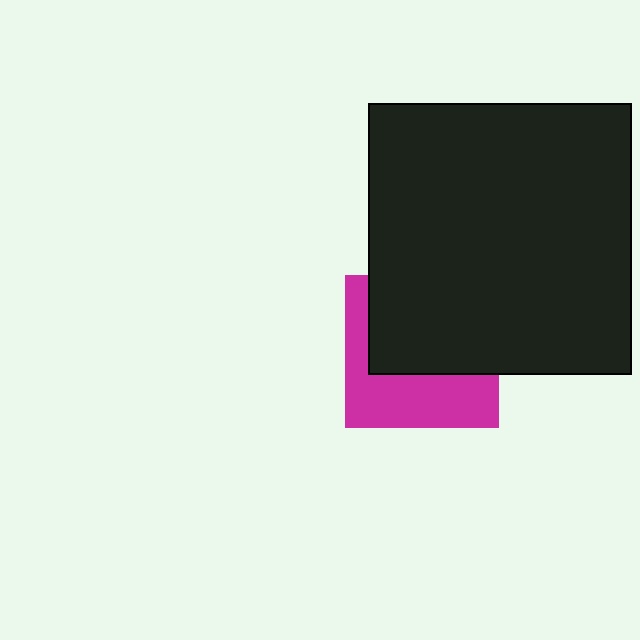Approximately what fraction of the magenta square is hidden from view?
Roughly 56% of the magenta square is hidden behind the black rectangle.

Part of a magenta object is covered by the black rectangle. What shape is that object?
It is a square.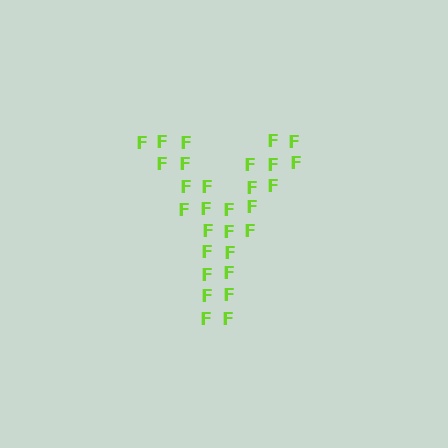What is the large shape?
The large shape is the letter Y.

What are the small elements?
The small elements are letter F's.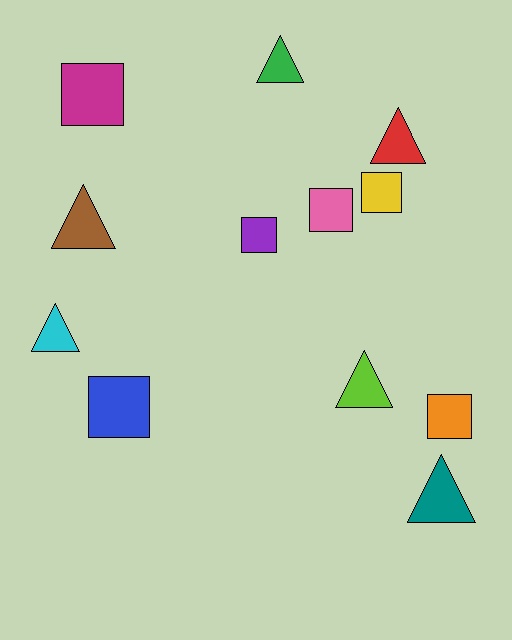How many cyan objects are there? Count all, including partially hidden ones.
There is 1 cyan object.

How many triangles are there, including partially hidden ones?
There are 6 triangles.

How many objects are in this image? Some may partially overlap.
There are 12 objects.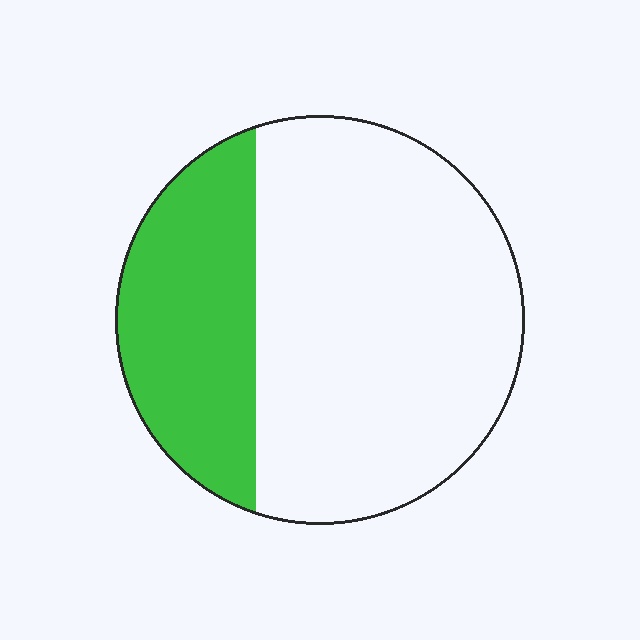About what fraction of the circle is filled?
About one third (1/3).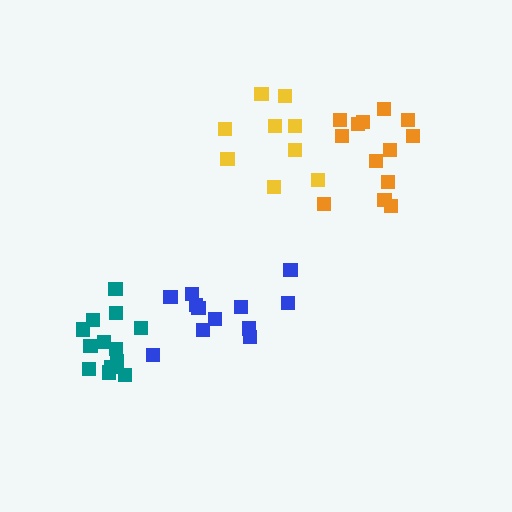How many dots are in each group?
Group 1: 13 dots, Group 2: 9 dots, Group 3: 12 dots, Group 4: 13 dots (47 total).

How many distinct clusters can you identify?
There are 4 distinct clusters.